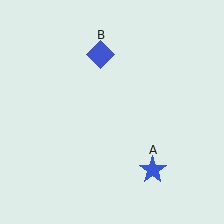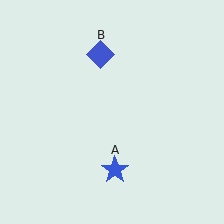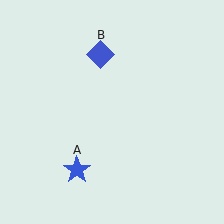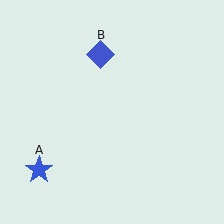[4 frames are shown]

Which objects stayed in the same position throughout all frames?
Blue diamond (object B) remained stationary.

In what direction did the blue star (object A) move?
The blue star (object A) moved left.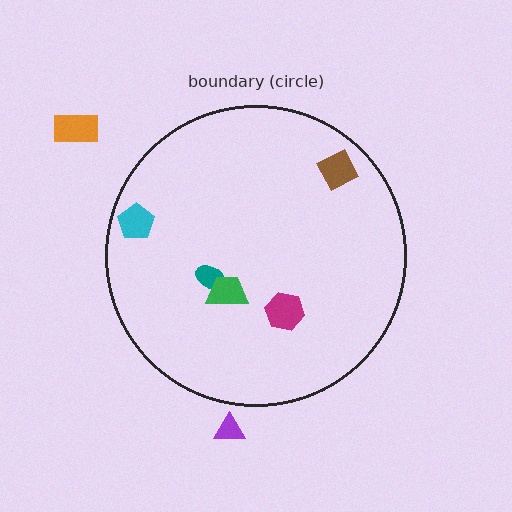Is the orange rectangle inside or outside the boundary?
Outside.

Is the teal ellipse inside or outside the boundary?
Inside.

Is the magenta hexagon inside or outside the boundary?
Inside.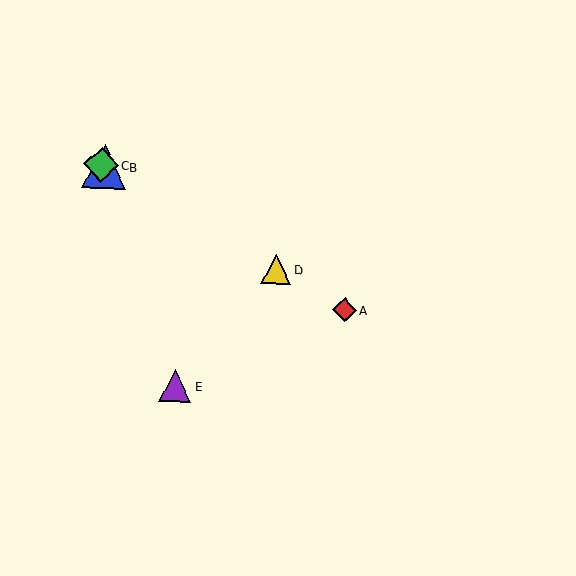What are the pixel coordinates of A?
Object A is at (344, 310).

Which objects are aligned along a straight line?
Objects A, B, C, D are aligned along a straight line.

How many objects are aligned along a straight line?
4 objects (A, B, C, D) are aligned along a straight line.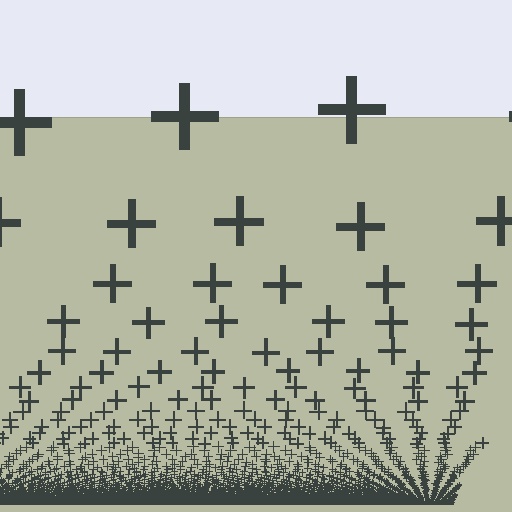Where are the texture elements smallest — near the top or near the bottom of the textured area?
Near the bottom.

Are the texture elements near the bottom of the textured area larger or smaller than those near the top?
Smaller. The gradient is inverted — elements near the bottom are smaller and denser.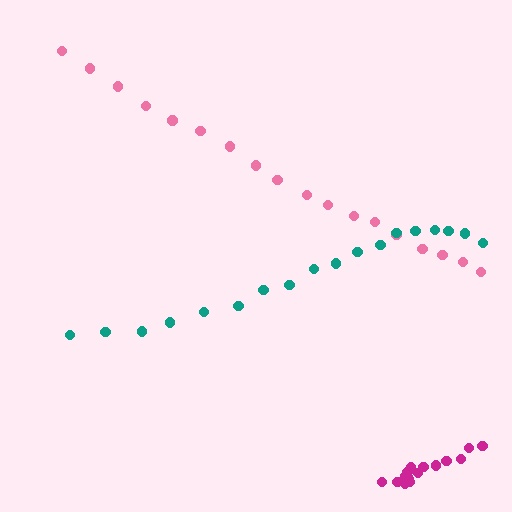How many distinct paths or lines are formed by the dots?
There are 3 distinct paths.